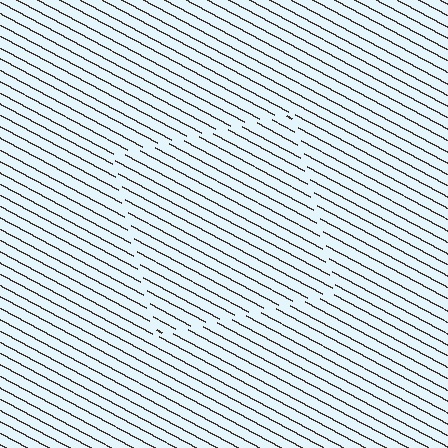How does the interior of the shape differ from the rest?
The interior of the shape contains the same grating, shifted by half a period — the contour is defined by the phase discontinuity where line-ends from the inner and outer gratings abut.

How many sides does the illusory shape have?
4 sides — the line-ends trace a square.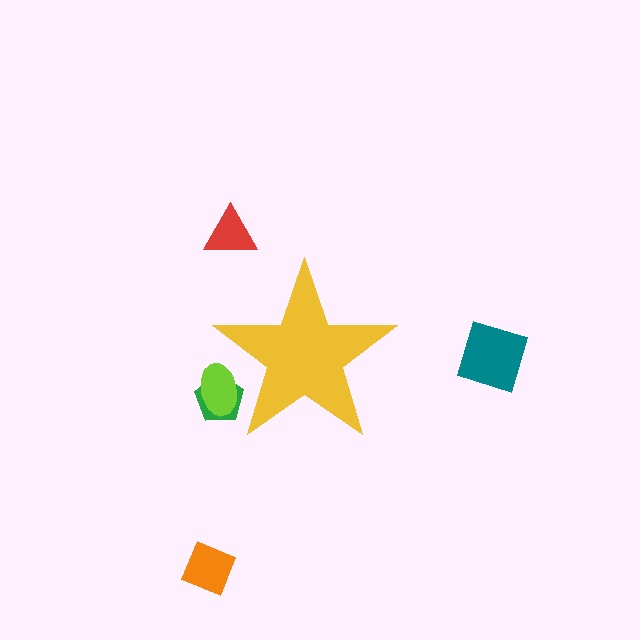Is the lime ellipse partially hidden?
Yes, the lime ellipse is partially hidden behind the yellow star.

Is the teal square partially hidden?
No, the teal square is fully visible.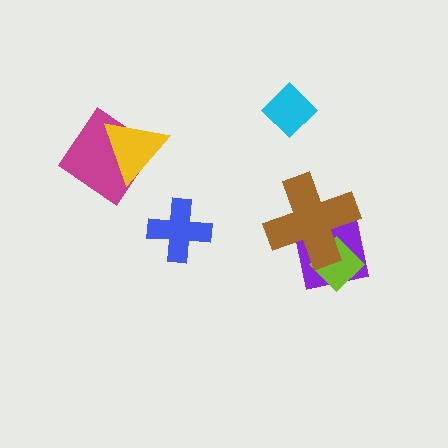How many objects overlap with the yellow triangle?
1 object overlaps with the yellow triangle.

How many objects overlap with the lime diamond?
2 objects overlap with the lime diamond.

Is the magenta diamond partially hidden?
Yes, it is partially covered by another shape.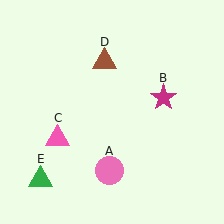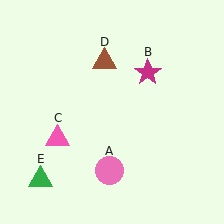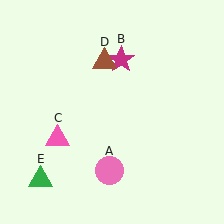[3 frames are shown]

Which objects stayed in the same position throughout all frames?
Pink circle (object A) and pink triangle (object C) and brown triangle (object D) and green triangle (object E) remained stationary.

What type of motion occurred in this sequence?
The magenta star (object B) rotated counterclockwise around the center of the scene.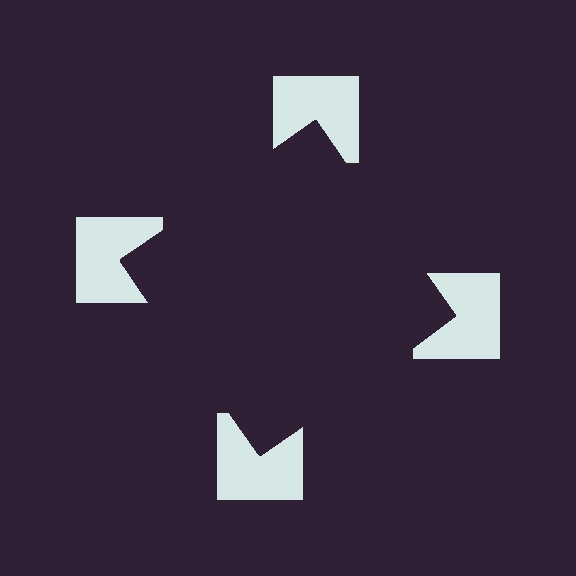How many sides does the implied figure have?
4 sides.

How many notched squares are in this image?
There are 4 — one at each vertex of the illusory square.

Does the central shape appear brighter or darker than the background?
It typically appears slightly darker than the background, even though no actual brightness change is drawn.